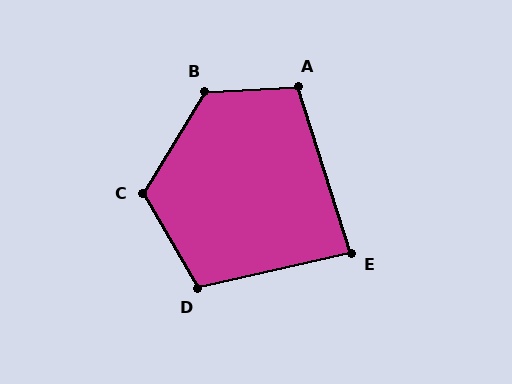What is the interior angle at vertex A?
Approximately 105 degrees (obtuse).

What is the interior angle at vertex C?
Approximately 119 degrees (obtuse).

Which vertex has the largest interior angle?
B, at approximately 124 degrees.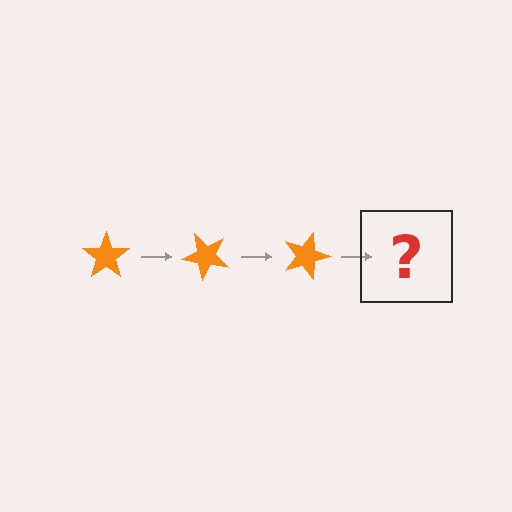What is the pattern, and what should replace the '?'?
The pattern is that the star rotates 45 degrees each step. The '?' should be an orange star rotated 135 degrees.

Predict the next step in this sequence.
The next step is an orange star rotated 135 degrees.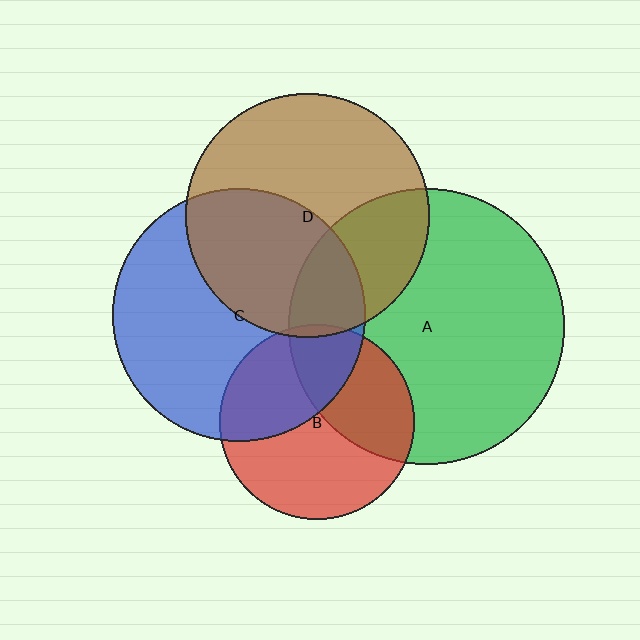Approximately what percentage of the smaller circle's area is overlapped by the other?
Approximately 30%.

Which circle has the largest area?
Circle A (green).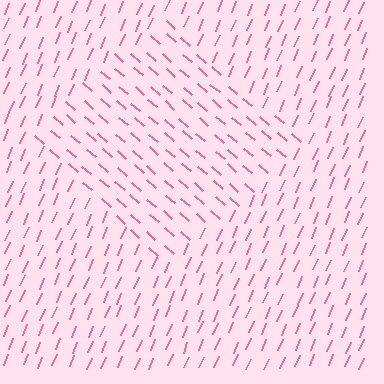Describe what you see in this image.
The image is filled with small pink line segments. A diamond region in the image has lines oriented differently from the surrounding lines, creating a visible texture boundary.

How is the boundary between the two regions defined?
The boundary is defined purely by a change in line orientation (approximately 71 degrees difference). All lines are the same color and thickness.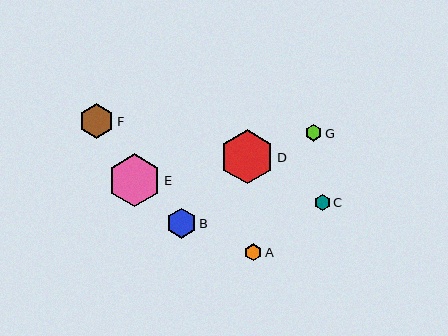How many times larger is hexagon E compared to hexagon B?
Hexagon E is approximately 1.8 times the size of hexagon B.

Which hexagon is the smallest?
Hexagon C is the smallest with a size of approximately 16 pixels.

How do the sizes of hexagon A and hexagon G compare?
Hexagon A and hexagon G are approximately the same size.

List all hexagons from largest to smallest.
From largest to smallest: D, E, F, B, A, G, C.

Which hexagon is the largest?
Hexagon D is the largest with a size of approximately 54 pixels.